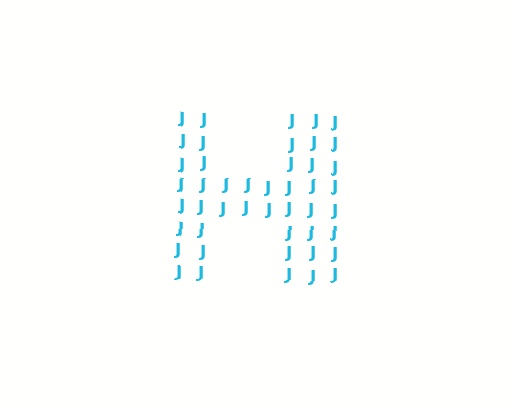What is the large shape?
The large shape is the letter H.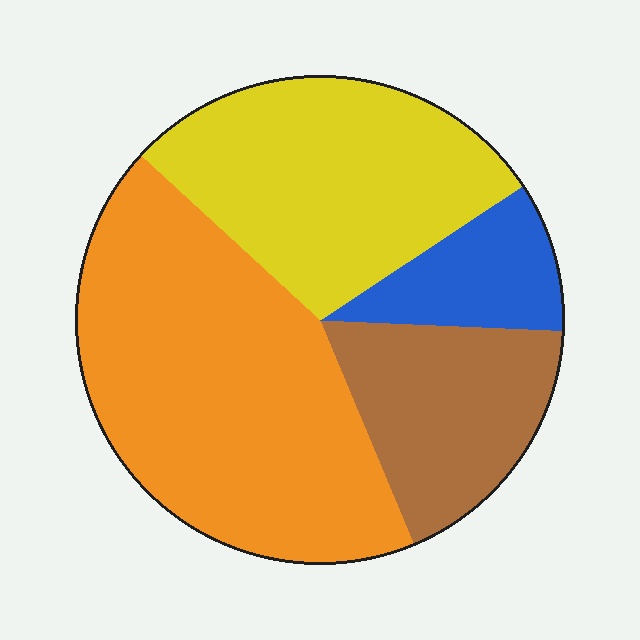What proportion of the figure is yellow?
Yellow covers 29% of the figure.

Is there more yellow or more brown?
Yellow.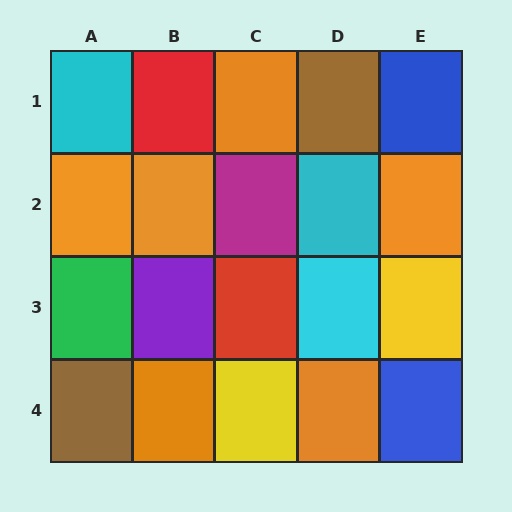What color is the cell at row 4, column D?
Orange.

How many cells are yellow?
2 cells are yellow.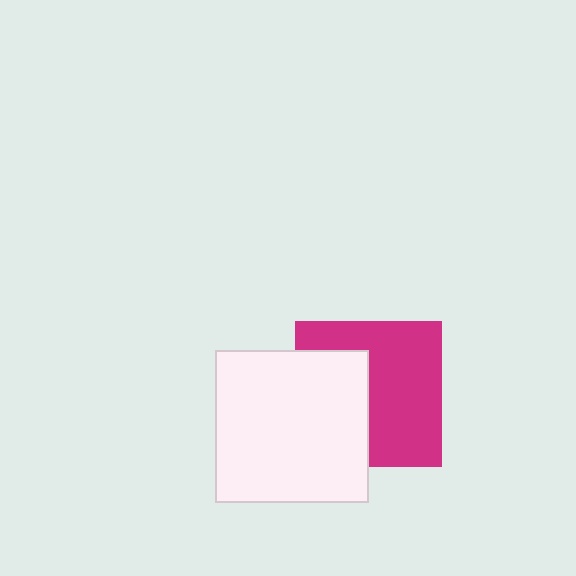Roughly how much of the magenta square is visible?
About half of it is visible (roughly 59%).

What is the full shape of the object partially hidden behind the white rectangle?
The partially hidden object is a magenta square.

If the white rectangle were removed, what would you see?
You would see the complete magenta square.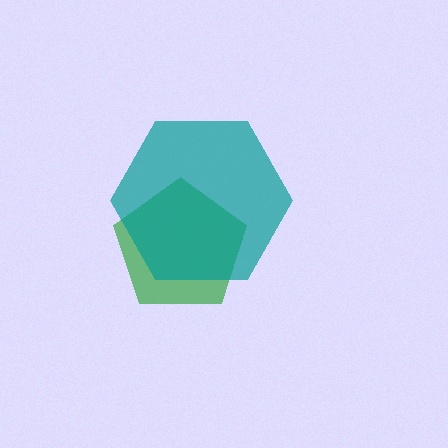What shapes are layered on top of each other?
The layered shapes are: a green pentagon, a teal hexagon.